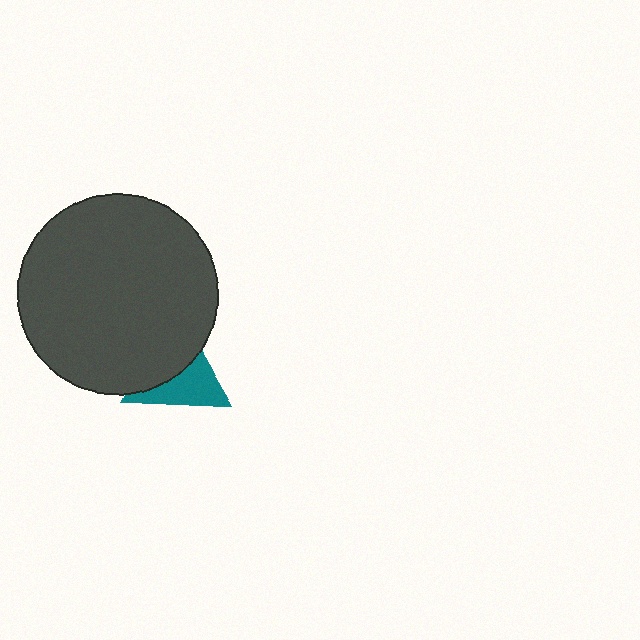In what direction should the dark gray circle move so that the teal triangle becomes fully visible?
The dark gray circle should move toward the upper-left. That is the shortest direction to clear the overlap and leave the teal triangle fully visible.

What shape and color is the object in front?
The object in front is a dark gray circle.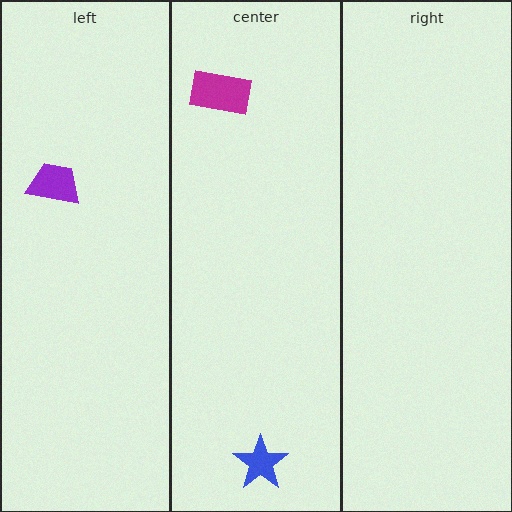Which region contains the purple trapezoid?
The left region.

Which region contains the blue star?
The center region.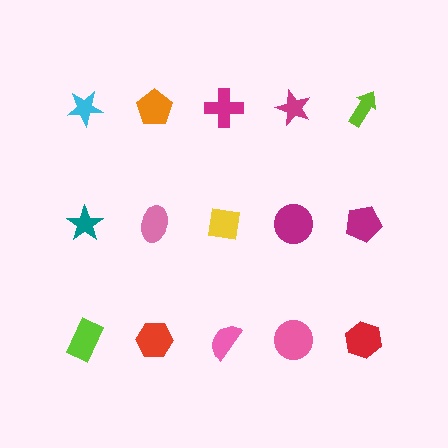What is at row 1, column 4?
A magenta star.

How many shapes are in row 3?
5 shapes.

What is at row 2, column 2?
A pink ellipse.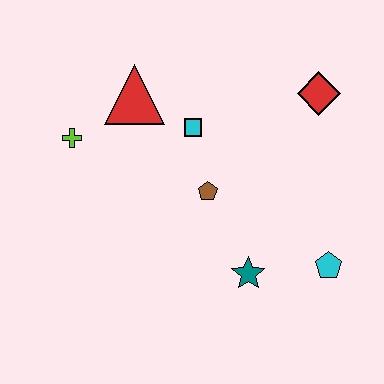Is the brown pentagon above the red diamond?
No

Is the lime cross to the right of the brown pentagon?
No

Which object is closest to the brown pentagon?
The cyan square is closest to the brown pentagon.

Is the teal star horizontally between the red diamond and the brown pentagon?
Yes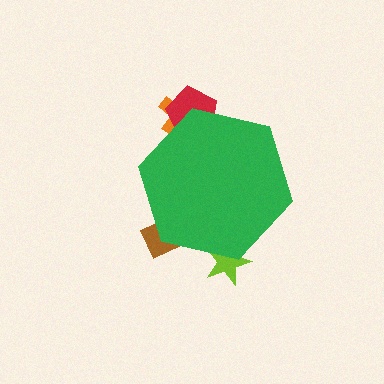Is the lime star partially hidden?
Yes, the lime star is partially hidden behind the green hexagon.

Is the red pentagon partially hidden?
Yes, the red pentagon is partially hidden behind the green hexagon.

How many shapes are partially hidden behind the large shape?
4 shapes are partially hidden.